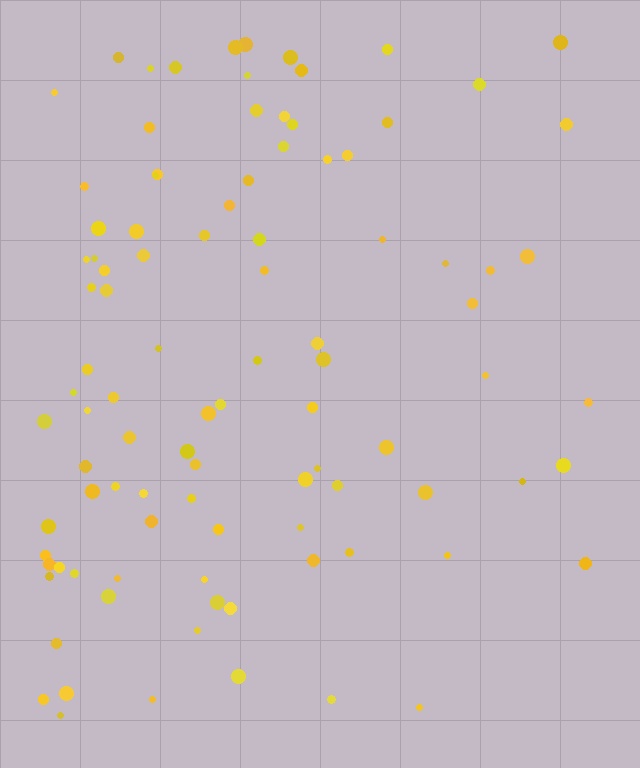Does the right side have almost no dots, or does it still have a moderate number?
Still a moderate number, just noticeably fewer than the left.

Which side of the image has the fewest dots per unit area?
The right.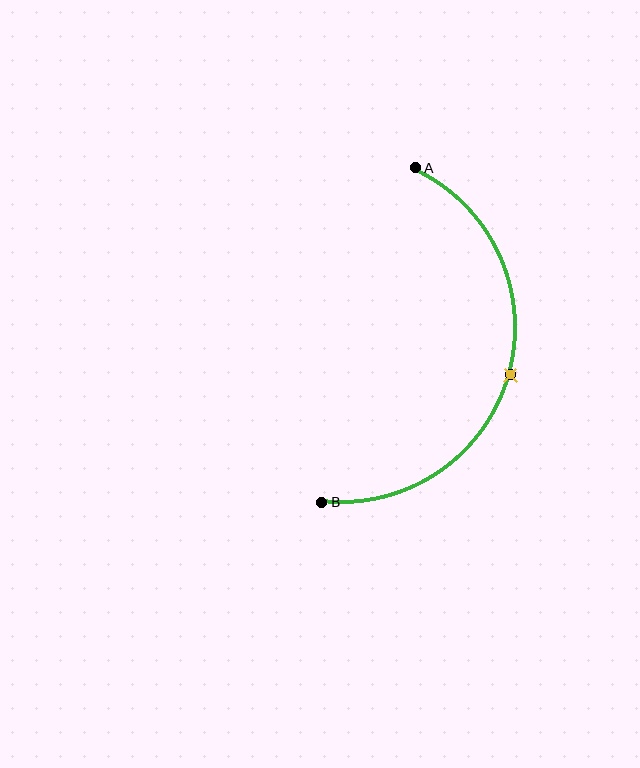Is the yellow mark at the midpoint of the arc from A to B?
Yes. The yellow mark lies on the arc at equal arc-length from both A and B — it is the arc midpoint.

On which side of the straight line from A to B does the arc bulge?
The arc bulges to the right of the straight line connecting A and B.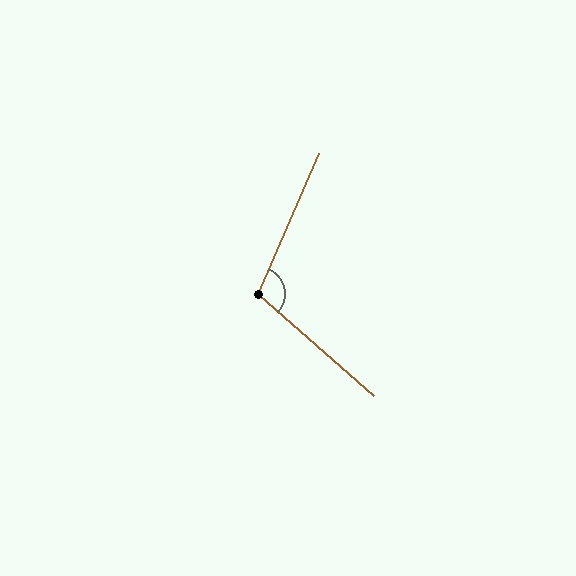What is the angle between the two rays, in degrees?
Approximately 108 degrees.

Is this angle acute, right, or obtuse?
It is obtuse.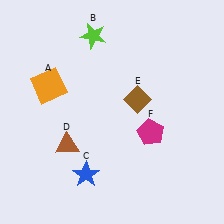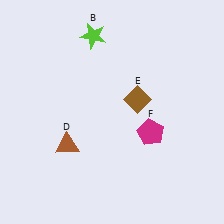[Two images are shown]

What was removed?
The blue star (C), the orange square (A) were removed in Image 2.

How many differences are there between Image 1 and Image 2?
There are 2 differences between the two images.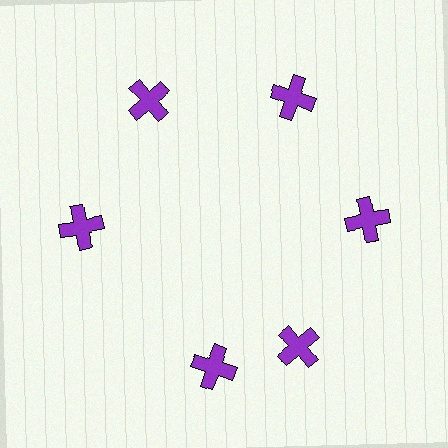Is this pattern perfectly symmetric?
No. The 6 purple crosses are arranged in a ring, but one element near the 7 o'clock position is rotated out of alignment along the ring, breaking the 6-fold rotational symmetry.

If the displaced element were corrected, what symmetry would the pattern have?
It would have 6-fold rotational symmetry — the pattern would map onto itself every 60 degrees.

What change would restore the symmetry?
The symmetry would be restored by rotating it back into even spacing with its neighbors so that all 6 crosses sit at equal angles and equal distance from the center.